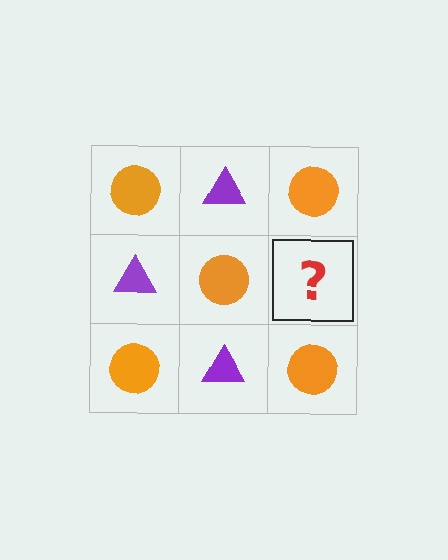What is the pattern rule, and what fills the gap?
The rule is that it alternates orange circle and purple triangle in a checkerboard pattern. The gap should be filled with a purple triangle.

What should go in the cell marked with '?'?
The missing cell should contain a purple triangle.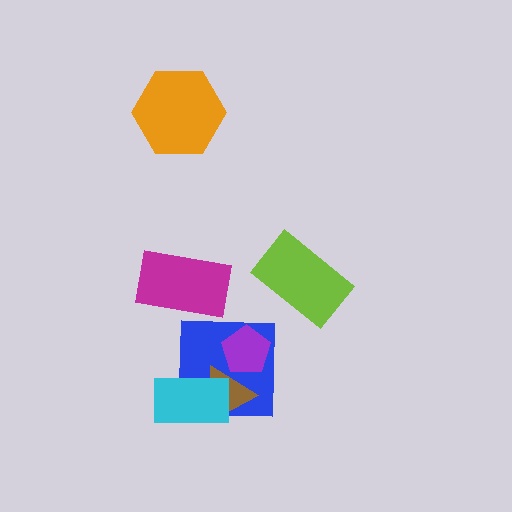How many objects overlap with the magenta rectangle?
0 objects overlap with the magenta rectangle.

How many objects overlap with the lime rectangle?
0 objects overlap with the lime rectangle.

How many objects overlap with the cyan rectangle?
2 objects overlap with the cyan rectangle.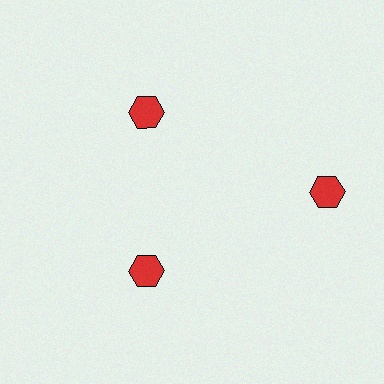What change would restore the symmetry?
The symmetry would be restored by moving it inward, back onto the ring so that all 3 hexagons sit at equal angles and equal distance from the center.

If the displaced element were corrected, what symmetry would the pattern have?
It would have 3-fold rotational symmetry — the pattern would map onto itself every 120 degrees.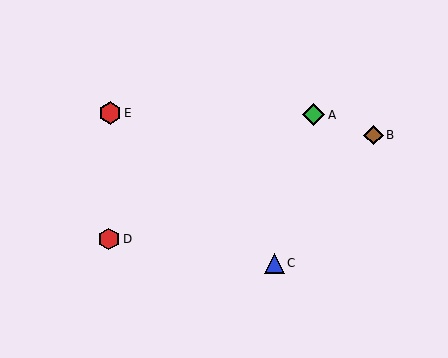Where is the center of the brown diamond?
The center of the brown diamond is at (373, 135).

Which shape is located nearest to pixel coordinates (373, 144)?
The brown diamond (labeled B) at (373, 135) is nearest to that location.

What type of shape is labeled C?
Shape C is a blue triangle.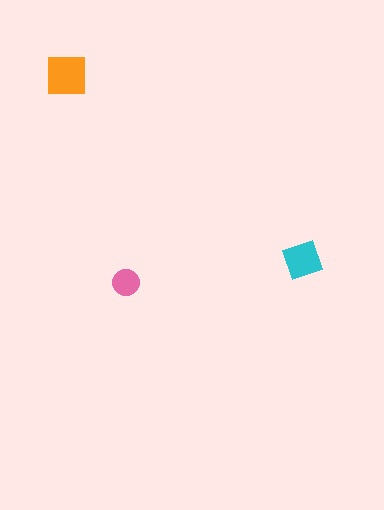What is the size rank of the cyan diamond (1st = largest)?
2nd.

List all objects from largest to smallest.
The orange square, the cyan diamond, the pink circle.